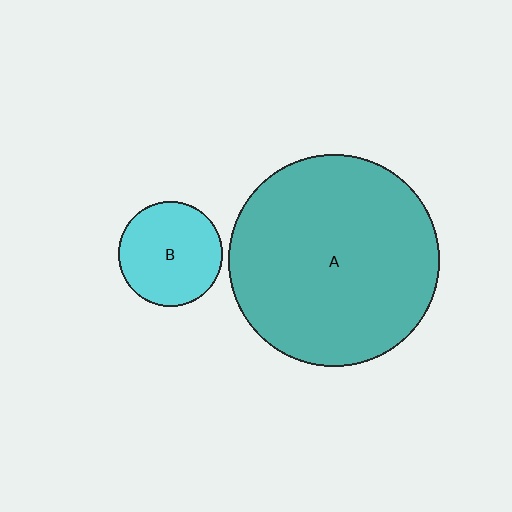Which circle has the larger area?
Circle A (teal).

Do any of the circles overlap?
No, none of the circles overlap.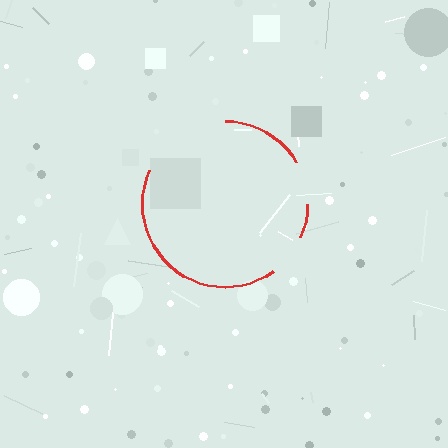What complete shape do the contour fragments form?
The contour fragments form a circle.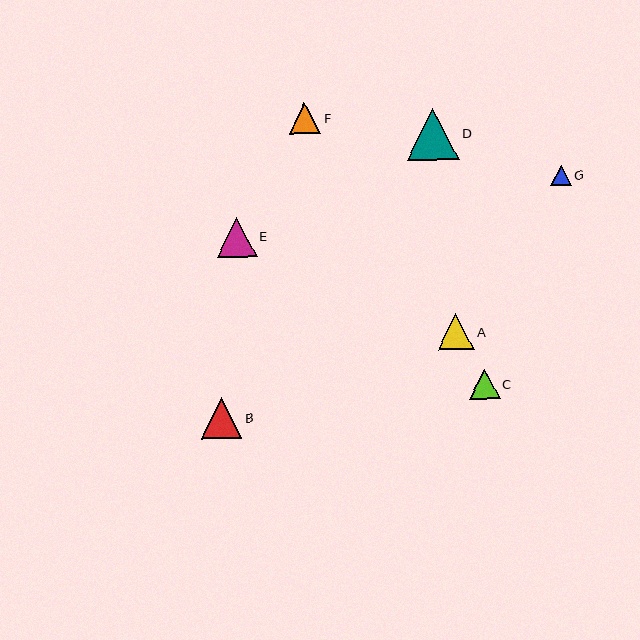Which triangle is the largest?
Triangle D is the largest with a size of approximately 52 pixels.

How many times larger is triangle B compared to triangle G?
Triangle B is approximately 2.0 times the size of triangle G.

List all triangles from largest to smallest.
From largest to smallest: D, B, E, A, F, C, G.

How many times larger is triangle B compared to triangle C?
Triangle B is approximately 1.3 times the size of triangle C.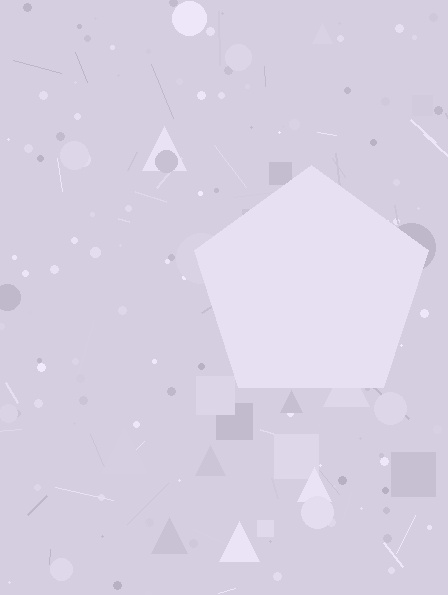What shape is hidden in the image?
A pentagon is hidden in the image.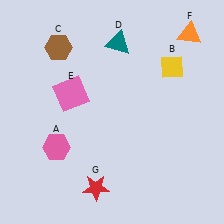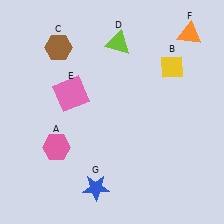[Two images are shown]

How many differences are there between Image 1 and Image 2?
There are 2 differences between the two images.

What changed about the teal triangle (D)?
In Image 1, D is teal. In Image 2, it changed to lime.